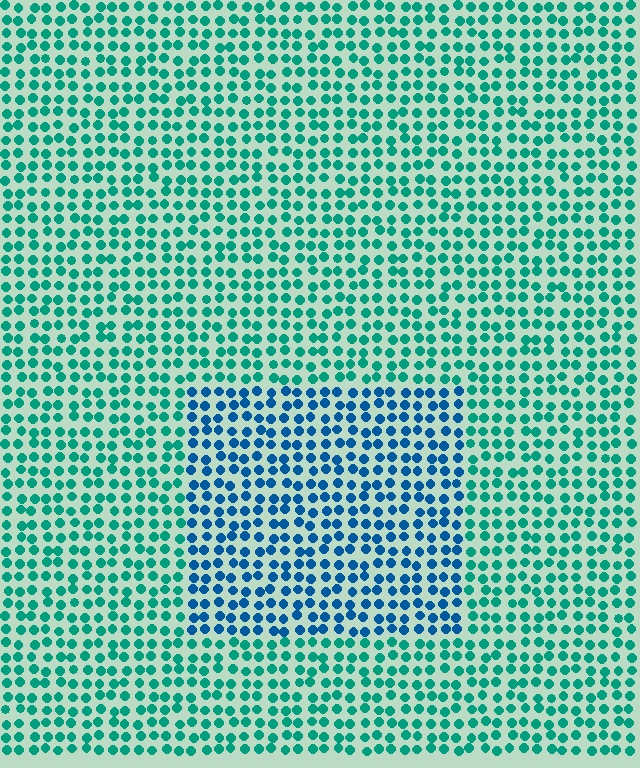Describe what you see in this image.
The image is filled with small teal elements in a uniform arrangement. A rectangle-shaped region is visible where the elements are tinted to a slightly different hue, forming a subtle color boundary.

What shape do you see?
I see a rectangle.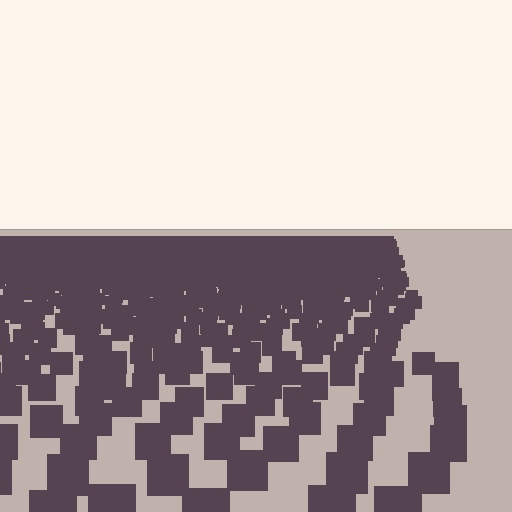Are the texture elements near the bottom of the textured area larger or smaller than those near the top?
Larger. Near the bottom, elements are closer to the viewer and appear at a bigger on-screen size.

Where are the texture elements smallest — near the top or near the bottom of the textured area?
Near the top.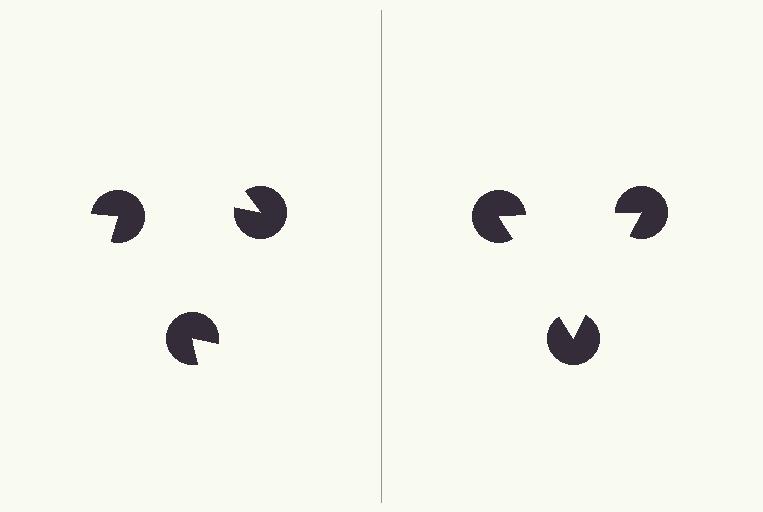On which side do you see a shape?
An illusory triangle appears on the right side. On the left side the wedge cuts are rotated, so no coherent shape forms.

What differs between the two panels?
The pac-man discs are positioned identically on both sides; only the wedge orientations differ. On the right they align to a triangle; on the left they are misaligned.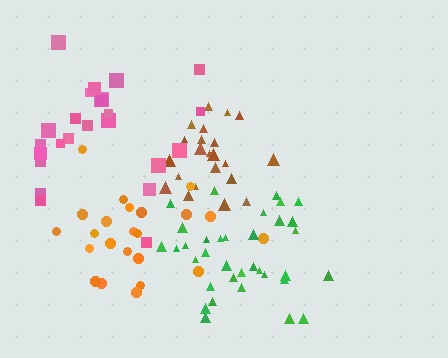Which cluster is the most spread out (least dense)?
Pink.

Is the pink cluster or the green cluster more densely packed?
Green.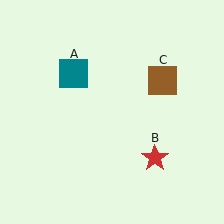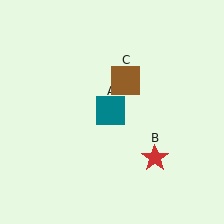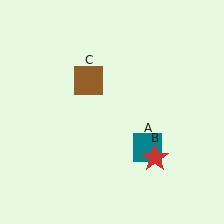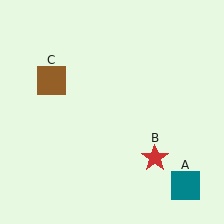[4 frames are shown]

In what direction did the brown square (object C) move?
The brown square (object C) moved left.